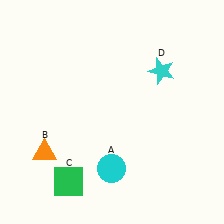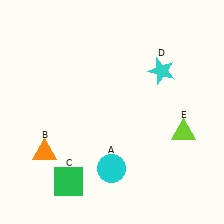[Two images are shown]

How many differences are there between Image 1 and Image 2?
There is 1 difference between the two images.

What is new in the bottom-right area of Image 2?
A lime triangle (E) was added in the bottom-right area of Image 2.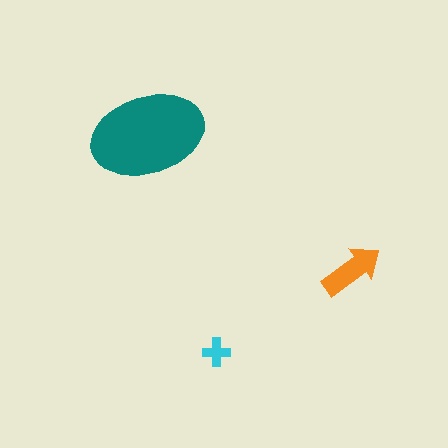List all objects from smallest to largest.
The cyan cross, the orange arrow, the teal ellipse.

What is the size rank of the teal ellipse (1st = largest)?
1st.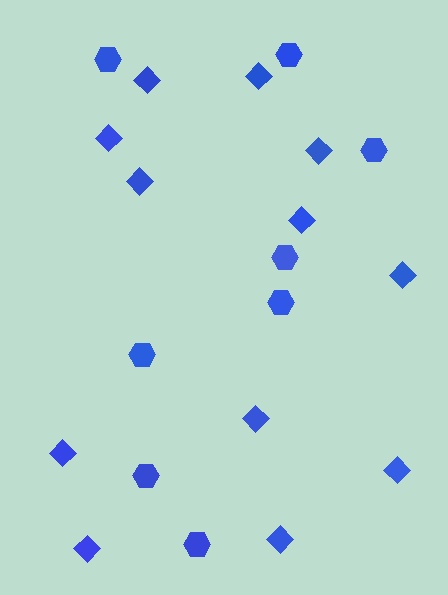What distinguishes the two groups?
There are 2 groups: one group of hexagons (8) and one group of diamonds (12).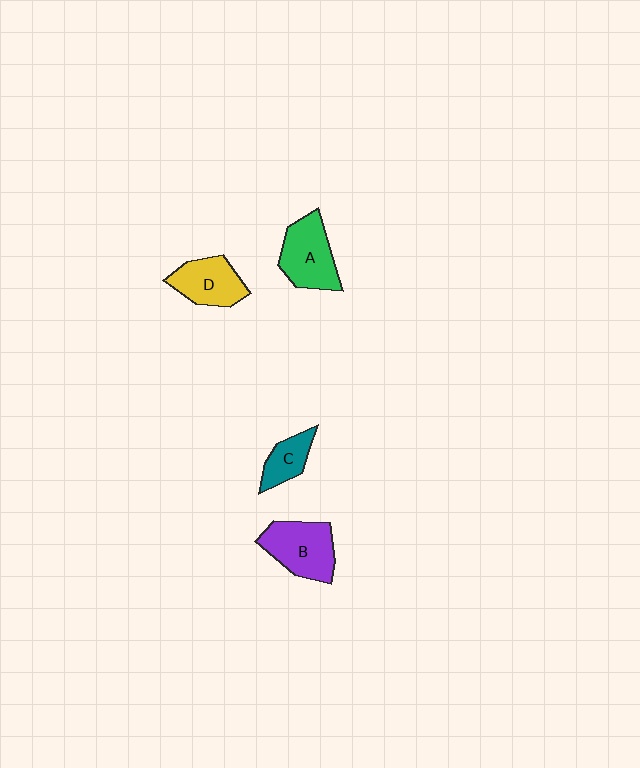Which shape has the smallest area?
Shape C (teal).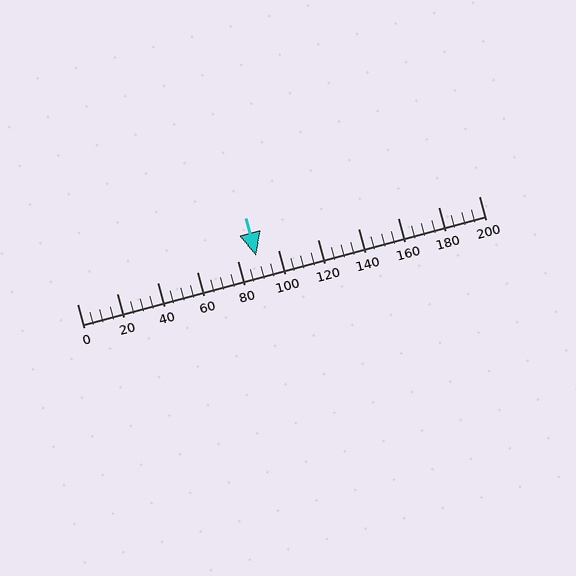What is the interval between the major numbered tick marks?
The major tick marks are spaced 20 units apart.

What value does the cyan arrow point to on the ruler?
The cyan arrow points to approximately 89.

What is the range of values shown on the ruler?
The ruler shows values from 0 to 200.